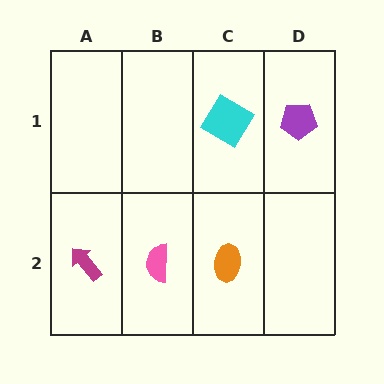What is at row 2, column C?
An orange ellipse.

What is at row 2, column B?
A pink semicircle.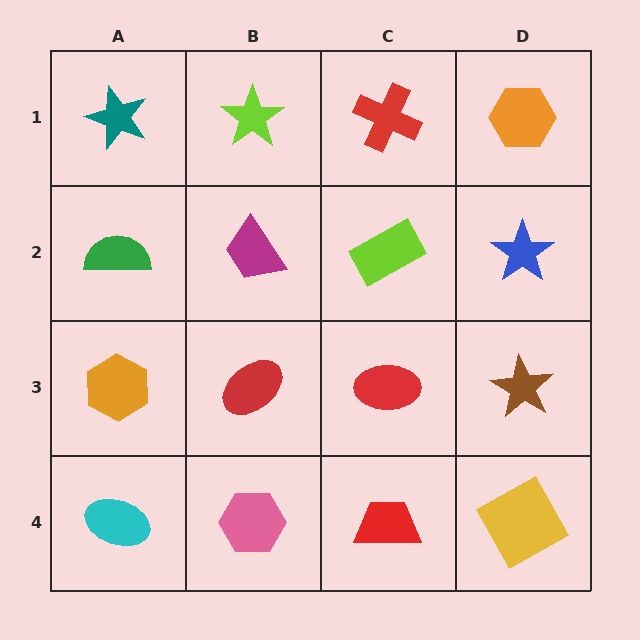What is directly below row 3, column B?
A pink hexagon.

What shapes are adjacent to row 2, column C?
A red cross (row 1, column C), a red ellipse (row 3, column C), a magenta trapezoid (row 2, column B), a blue star (row 2, column D).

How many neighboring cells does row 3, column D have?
3.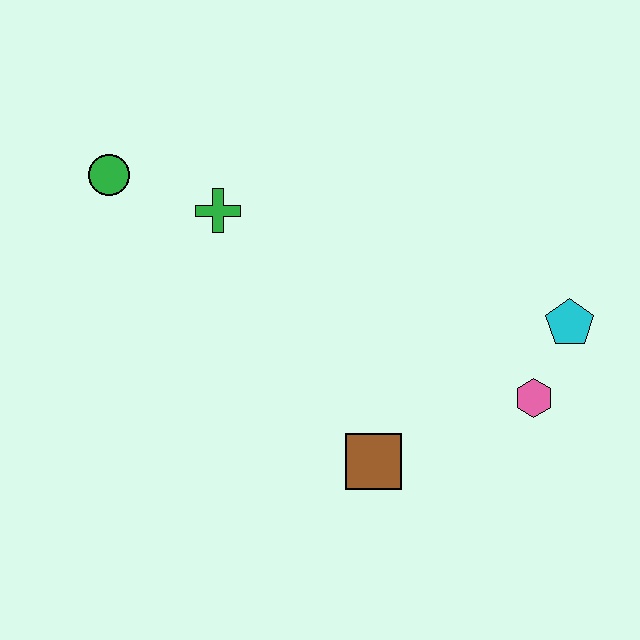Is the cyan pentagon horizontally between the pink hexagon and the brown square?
No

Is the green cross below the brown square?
No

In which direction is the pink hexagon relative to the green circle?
The pink hexagon is to the right of the green circle.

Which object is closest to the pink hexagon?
The cyan pentagon is closest to the pink hexagon.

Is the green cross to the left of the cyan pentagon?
Yes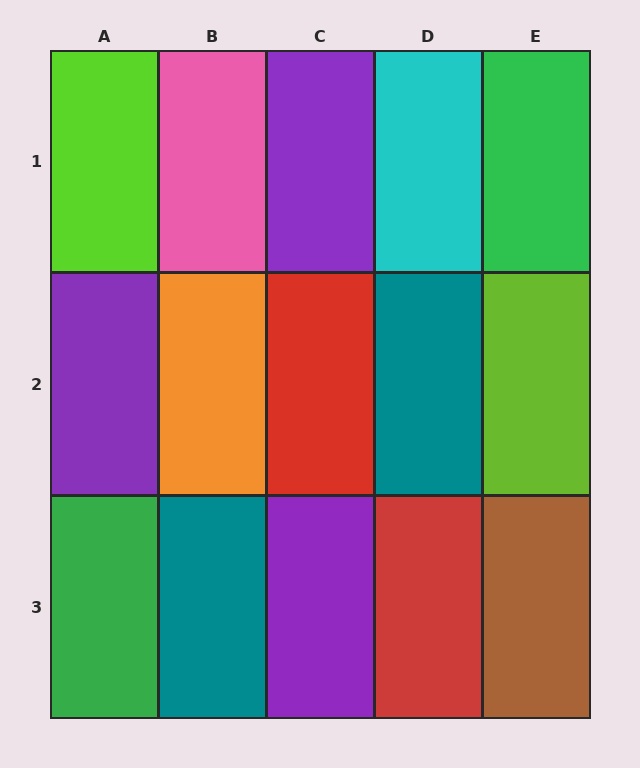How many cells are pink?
1 cell is pink.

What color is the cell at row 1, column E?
Green.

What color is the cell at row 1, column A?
Lime.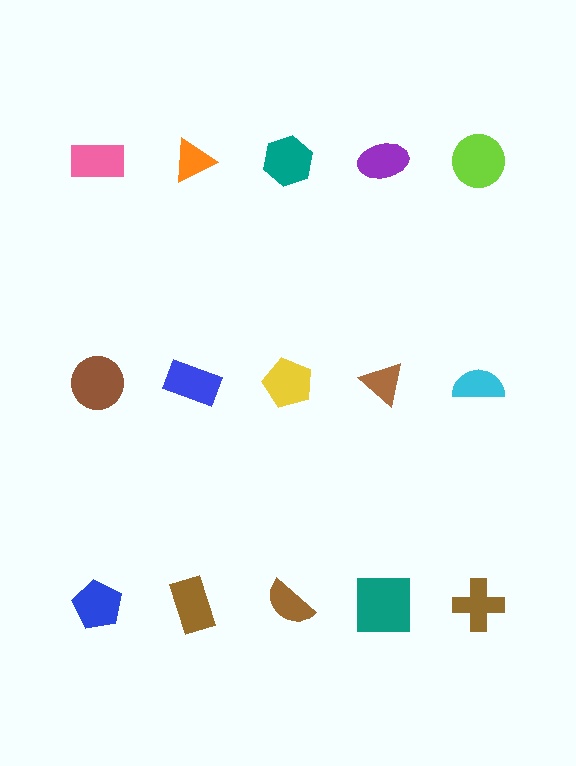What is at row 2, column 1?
A brown circle.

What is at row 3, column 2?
A brown rectangle.